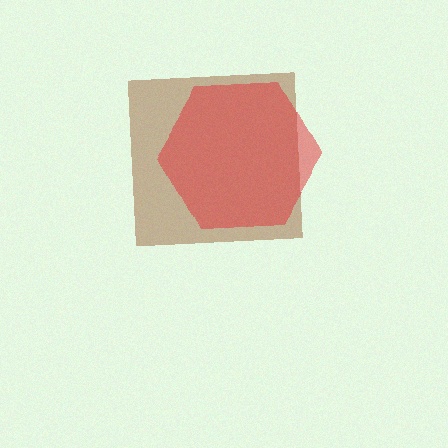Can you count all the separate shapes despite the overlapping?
Yes, there are 2 separate shapes.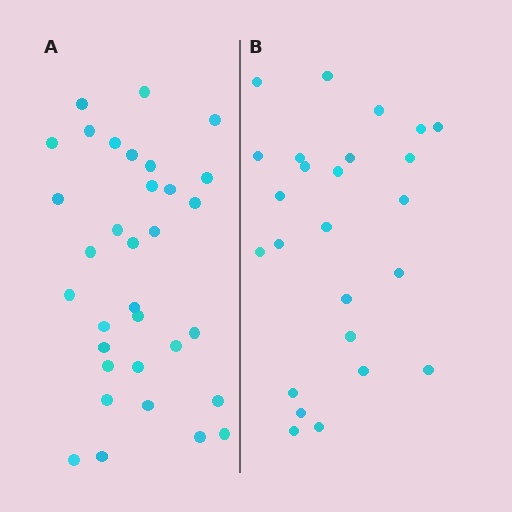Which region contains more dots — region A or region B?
Region A (the left region) has more dots.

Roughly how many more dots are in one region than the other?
Region A has roughly 8 or so more dots than region B.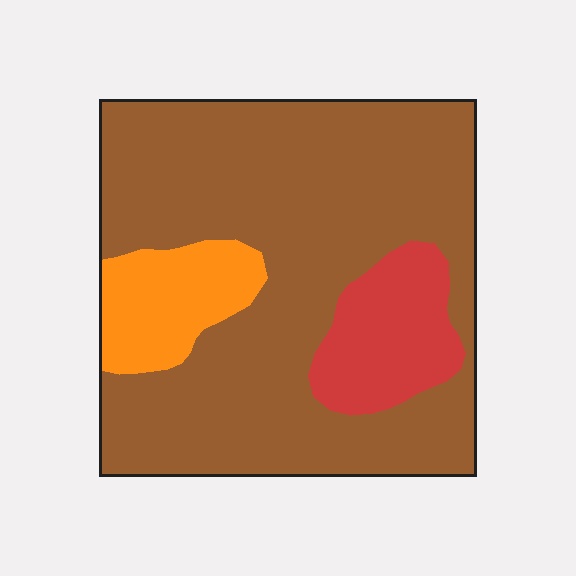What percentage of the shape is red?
Red takes up about one eighth (1/8) of the shape.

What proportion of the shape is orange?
Orange covers about 10% of the shape.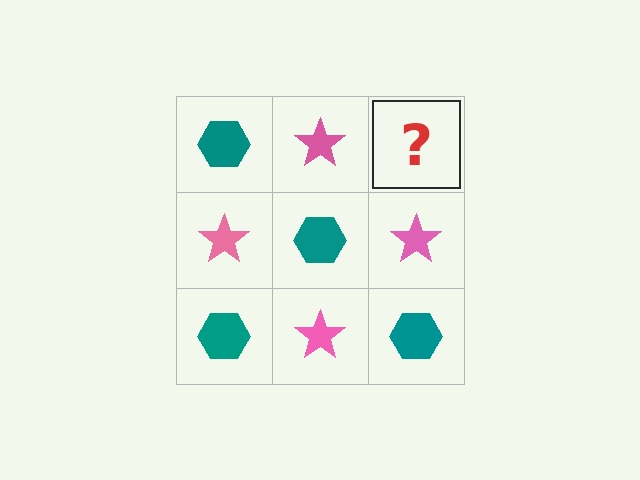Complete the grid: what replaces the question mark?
The question mark should be replaced with a teal hexagon.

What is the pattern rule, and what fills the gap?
The rule is that it alternates teal hexagon and pink star in a checkerboard pattern. The gap should be filled with a teal hexagon.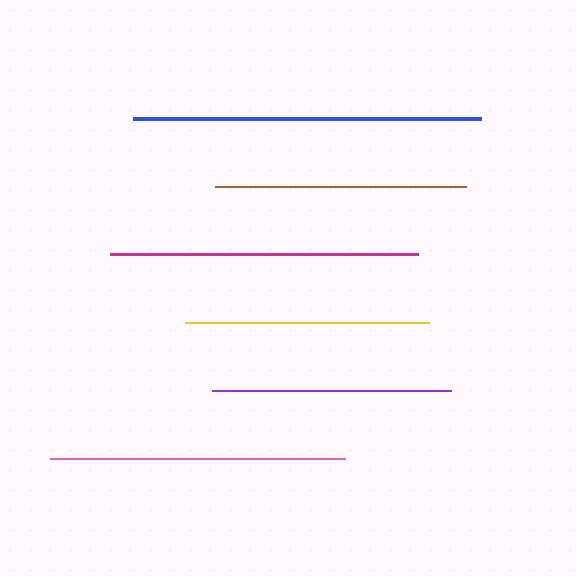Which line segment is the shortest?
The purple line is the shortest at approximately 239 pixels.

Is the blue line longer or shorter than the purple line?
The blue line is longer than the purple line.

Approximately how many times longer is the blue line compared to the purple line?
The blue line is approximately 1.5 times the length of the purple line.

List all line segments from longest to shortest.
From longest to shortest: blue, magenta, pink, brown, yellow, purple.